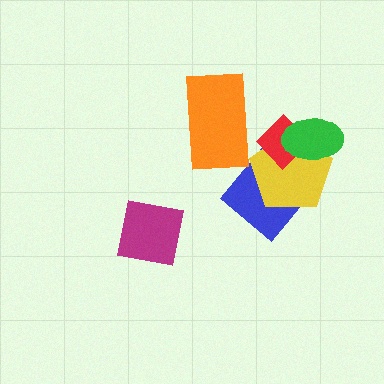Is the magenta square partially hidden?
No, no other shape covers it.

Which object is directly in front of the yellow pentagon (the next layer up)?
The red diamond is directly in front of the yellow pentagon.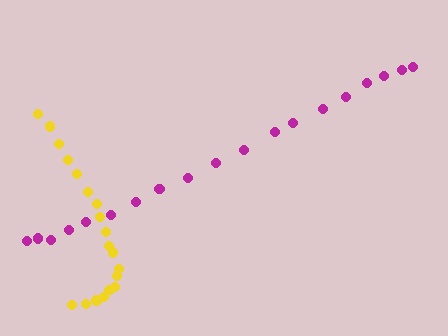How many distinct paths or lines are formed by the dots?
There are 2 distinct paths.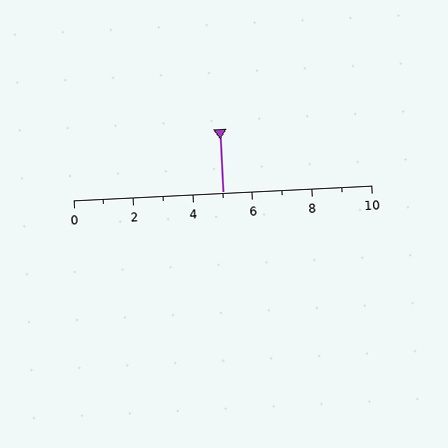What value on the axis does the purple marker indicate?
The marker indicates approximately 5.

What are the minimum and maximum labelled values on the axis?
The axis runs from 0 to 10.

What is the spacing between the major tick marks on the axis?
The major ticks are spaced 2 apart.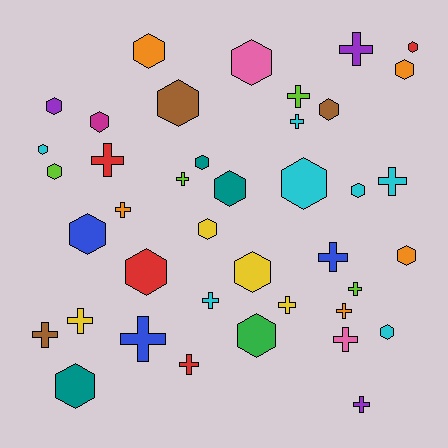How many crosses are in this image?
There are 18 crosses.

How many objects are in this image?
There are 40 objects.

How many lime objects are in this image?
There are 4 lime objects.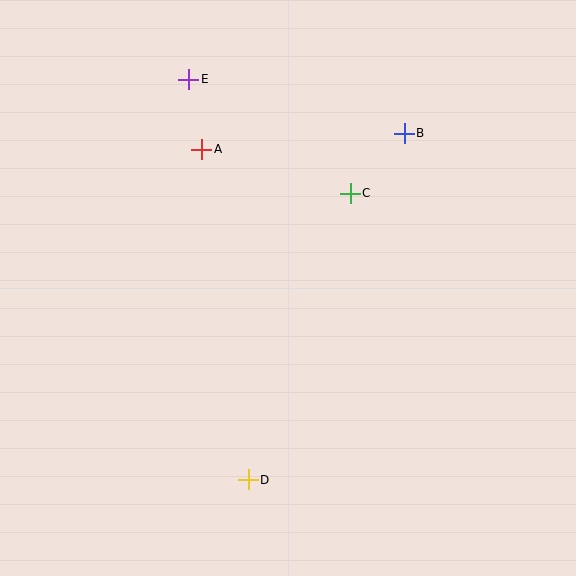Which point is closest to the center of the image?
Point C at (350, 193) is closest to the center.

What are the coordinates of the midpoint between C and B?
The midpoint between C and B is at (377, 163).